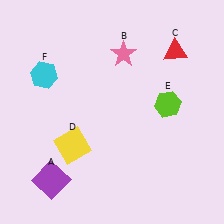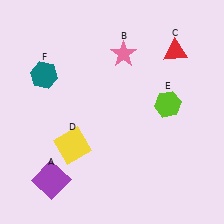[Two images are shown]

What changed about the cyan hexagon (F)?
In Image 1, F is cyan. In Image 2, it changed to teal.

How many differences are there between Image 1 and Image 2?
There is 1 difference between the two images.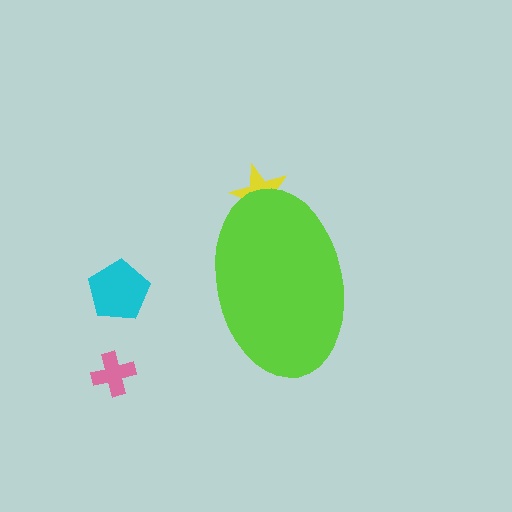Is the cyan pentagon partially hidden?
No, the cyan pentagon is fully visible.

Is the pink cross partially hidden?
No, the pink cross is fully visible.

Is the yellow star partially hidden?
Yes, the yellow star is partially hidden behind the lime ellipse.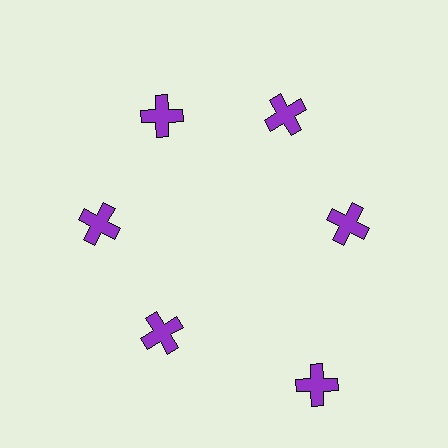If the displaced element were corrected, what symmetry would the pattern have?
It would have 6-fold rotational symmetry — the pattern would map onto itself every 60 degrees.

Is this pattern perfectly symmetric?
No. The 6 purple crosses are arranged in a ring, but one element near the 5 o'clock position is pushed outward from the center, breaking the 6-fold rotational symmetry.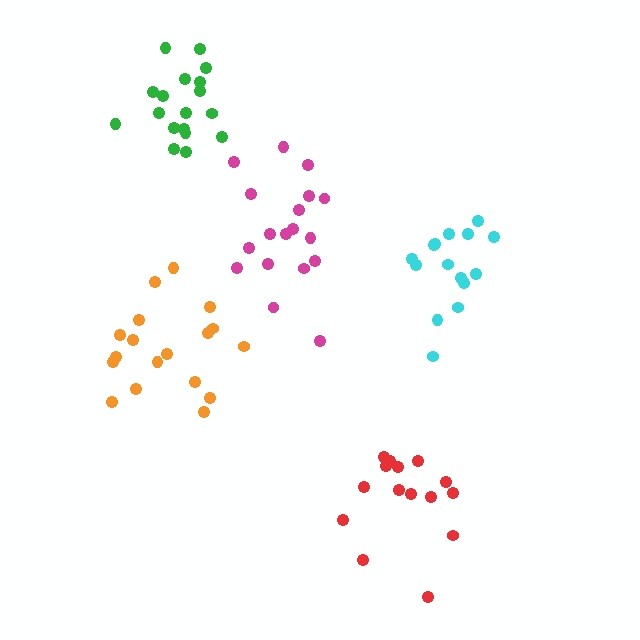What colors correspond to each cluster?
The clusters are colored: magenta, orange, red, cyan, green.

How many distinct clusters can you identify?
There are 5 distinct clusters.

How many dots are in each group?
Group 1: 18 dots, Group 2: 18 dots, Group 3: 15 dots, Group 4: 15 dots, Group 5: 18 dots (84 total).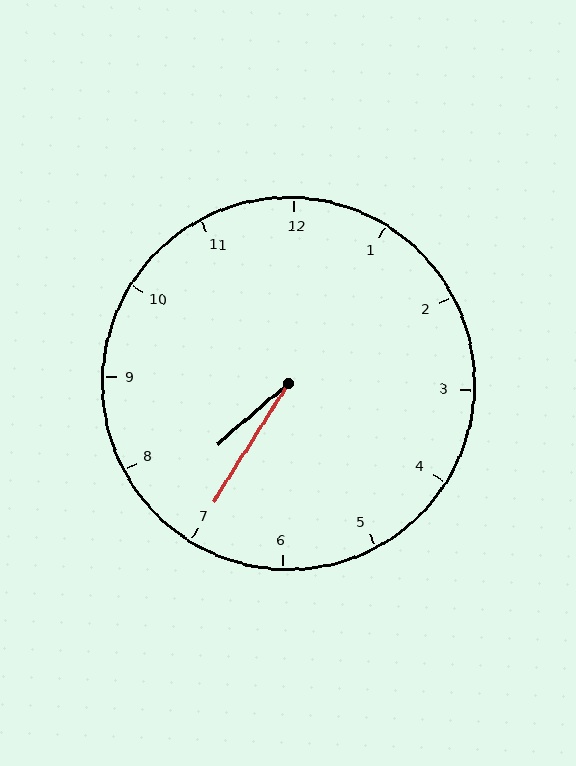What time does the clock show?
7:35.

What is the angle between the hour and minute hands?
Approximately 18 degrees.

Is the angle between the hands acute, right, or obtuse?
It is acute.